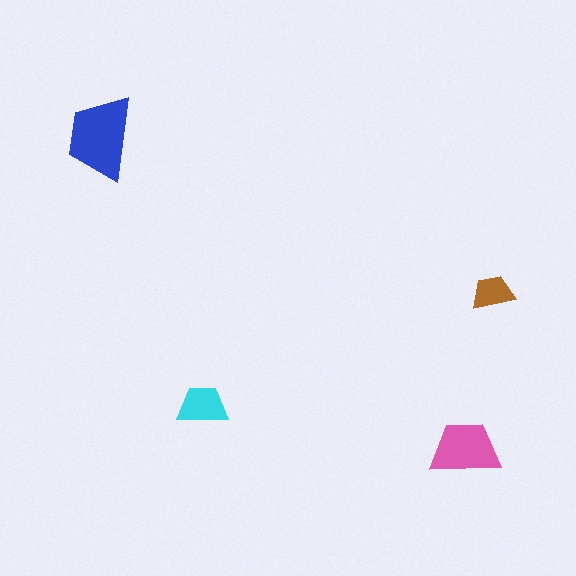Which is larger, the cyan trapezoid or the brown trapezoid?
The cyan one.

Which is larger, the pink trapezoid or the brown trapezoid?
The pink one.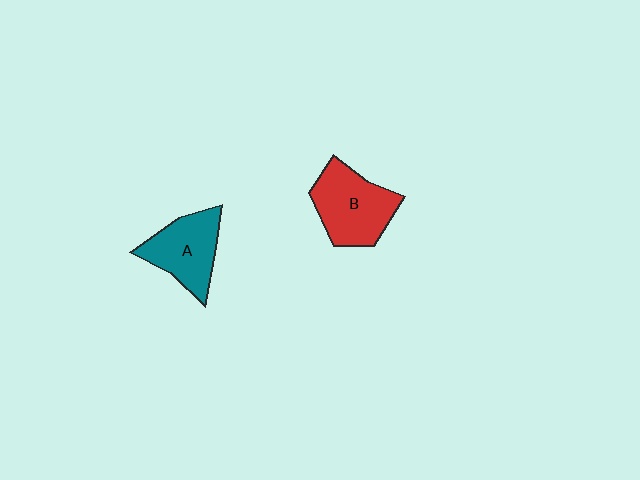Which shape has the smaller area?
Shape A (teal).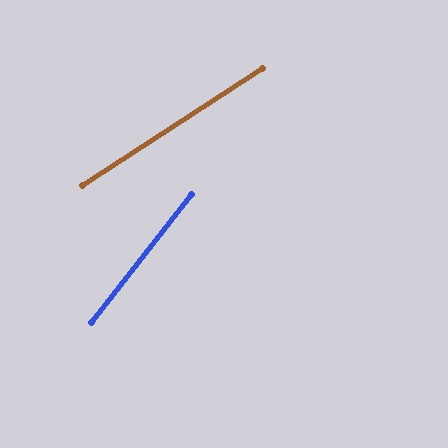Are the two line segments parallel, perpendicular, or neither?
Neither parallel nor perpendicular — they differ by about 19°.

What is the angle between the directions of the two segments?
Approximately 19 degrees.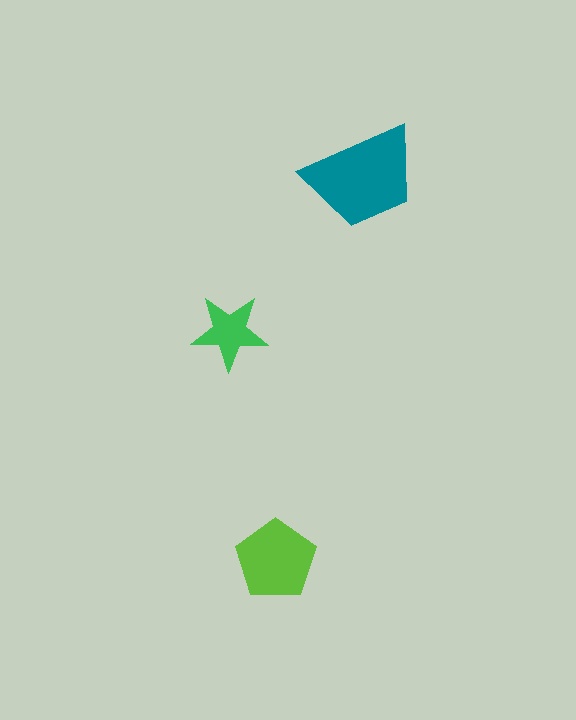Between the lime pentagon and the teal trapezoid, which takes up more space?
The teal trapezoid.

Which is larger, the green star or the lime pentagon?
The lime pentagon.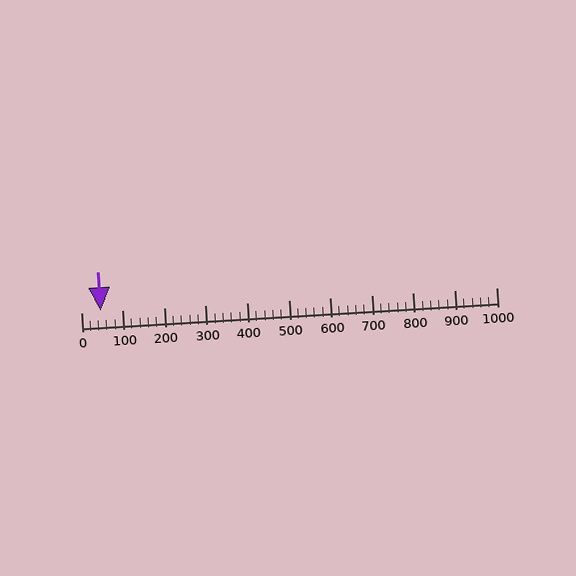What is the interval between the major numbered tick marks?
The major tick marks are spaced 100 units apart.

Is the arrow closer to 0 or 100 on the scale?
The arrow is closer to 0.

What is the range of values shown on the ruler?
The ruler shows values from 0 to 1000.